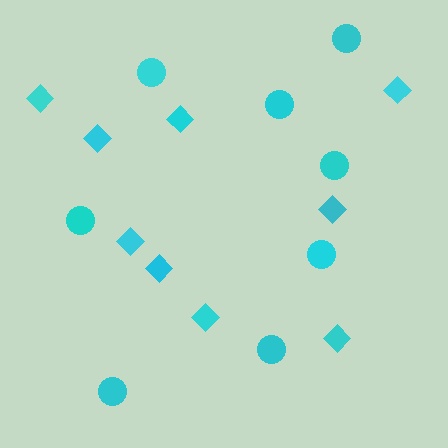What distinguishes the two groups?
There are 2 groups: one group of diamonds (9) and one group of circles (8).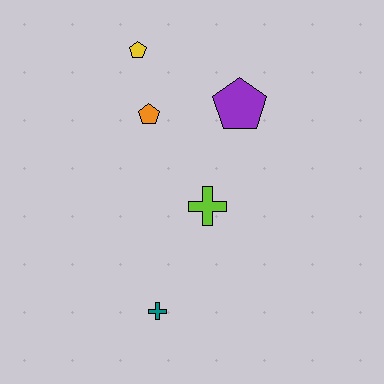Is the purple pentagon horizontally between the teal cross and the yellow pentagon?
No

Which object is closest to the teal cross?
The lime cross is closest to the teal cross.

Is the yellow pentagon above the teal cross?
Yes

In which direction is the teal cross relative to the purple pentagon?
The teal cross is below the purple pentagon.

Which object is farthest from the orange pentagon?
The teal cross is farthest from the orange pentagon.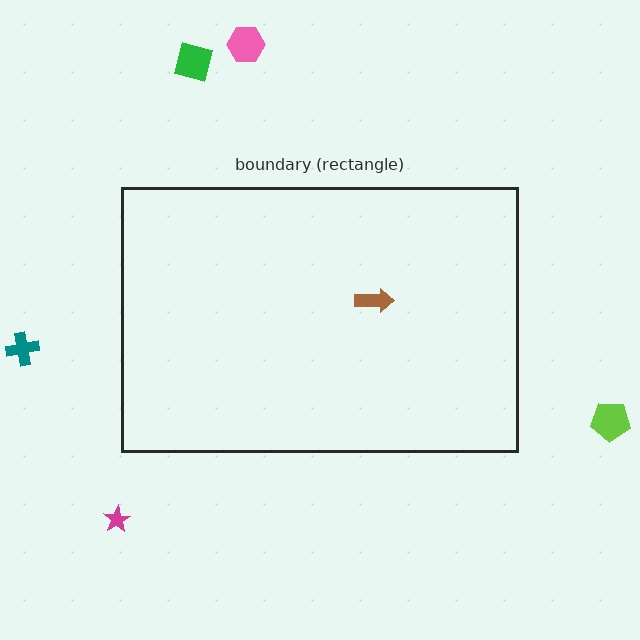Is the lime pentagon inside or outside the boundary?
Outside.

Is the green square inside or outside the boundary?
Outside.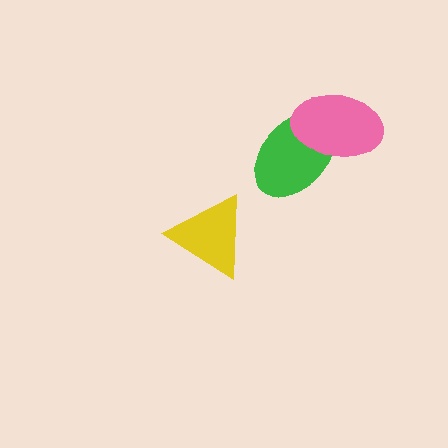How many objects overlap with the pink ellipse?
1 object overlaps with the pink ellipse.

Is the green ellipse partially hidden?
Yes, it is partially covered by another shape.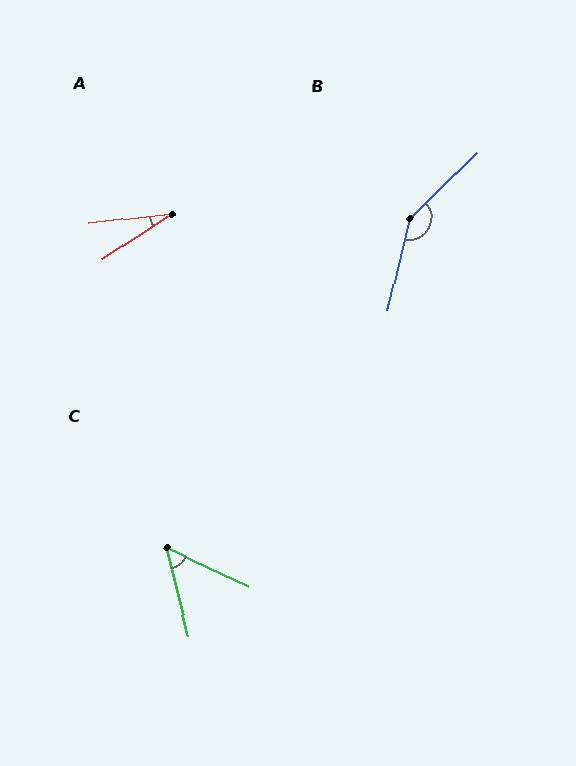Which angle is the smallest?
A, at approximately 27 degrees.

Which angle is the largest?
B, at approximately 148 degrees.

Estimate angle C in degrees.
Approximately 51 degrees.